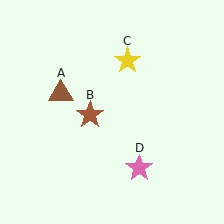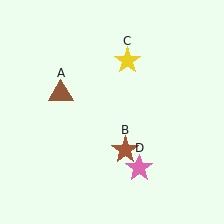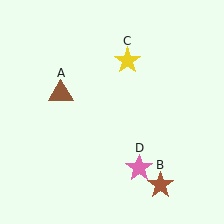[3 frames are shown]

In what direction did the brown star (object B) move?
The brown star (object B) moved down and to the right.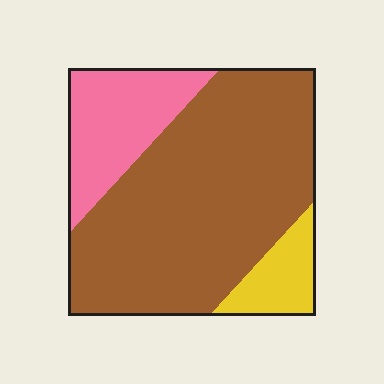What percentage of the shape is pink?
Pink takes up about one fifth (1/5) of the shape.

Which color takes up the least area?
Yellow, at roughly 10%.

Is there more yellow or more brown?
Brown.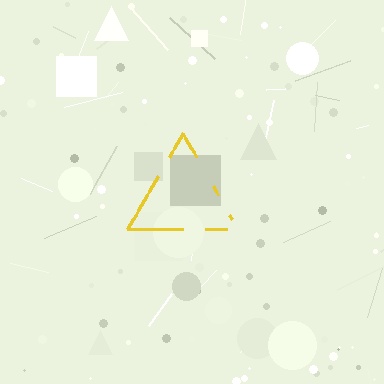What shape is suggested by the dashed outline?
The dashed outline suggests a triangle.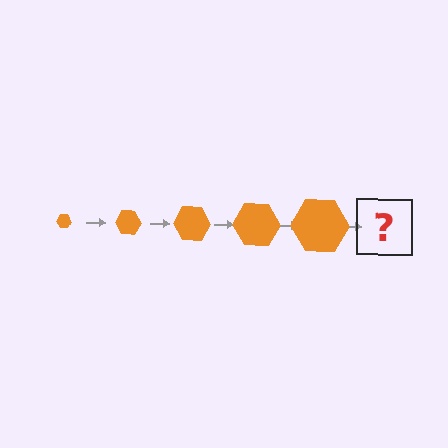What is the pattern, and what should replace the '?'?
The pattern is that the hexagon gets progressively larger each step. The '?' should be an orange hexagon, larger than the previous one.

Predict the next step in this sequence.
The next step is an orange hexagon, larger than the previous one.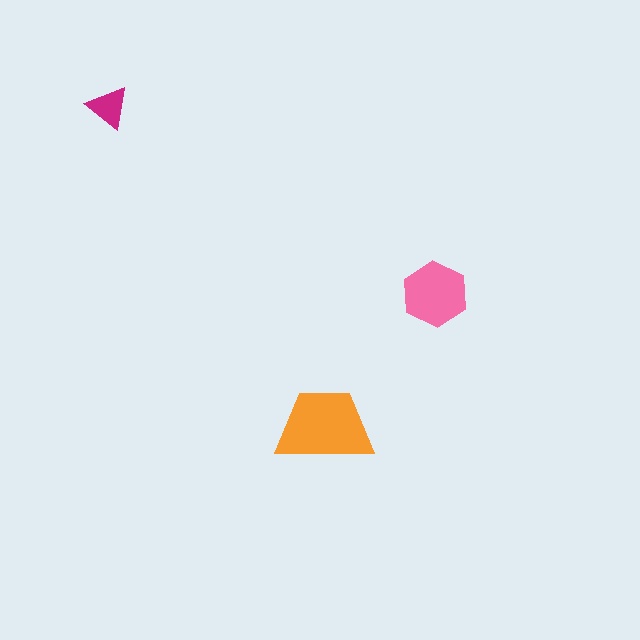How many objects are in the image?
There are 3 objects in the image.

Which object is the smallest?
The magenta triangle.